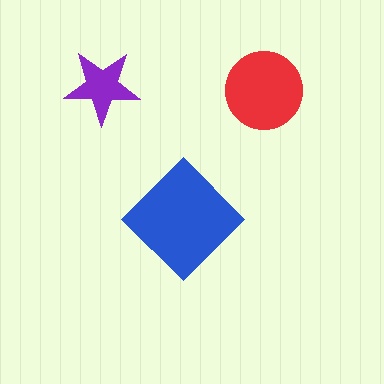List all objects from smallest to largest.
The purple star, the red circle, the blue diamond.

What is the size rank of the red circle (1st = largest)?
2nd.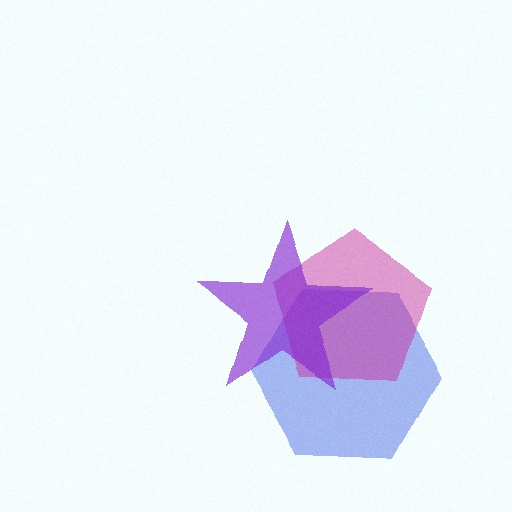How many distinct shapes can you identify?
There are 3 distinct shapes: a blue hexagon, a magenta pentagon, a purple star.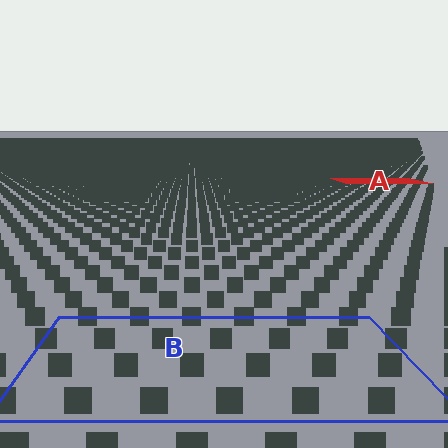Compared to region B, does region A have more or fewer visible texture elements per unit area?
Region A has more texture elements per unit area — they are packed more densely because it is farther away.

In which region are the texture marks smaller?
The texture marks are smaller in region A, because it is farther away.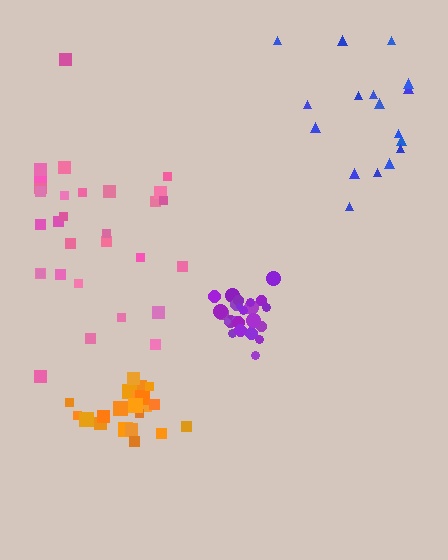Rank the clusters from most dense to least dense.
purple, orange, pink, blue.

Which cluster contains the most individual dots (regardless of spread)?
Pink (31).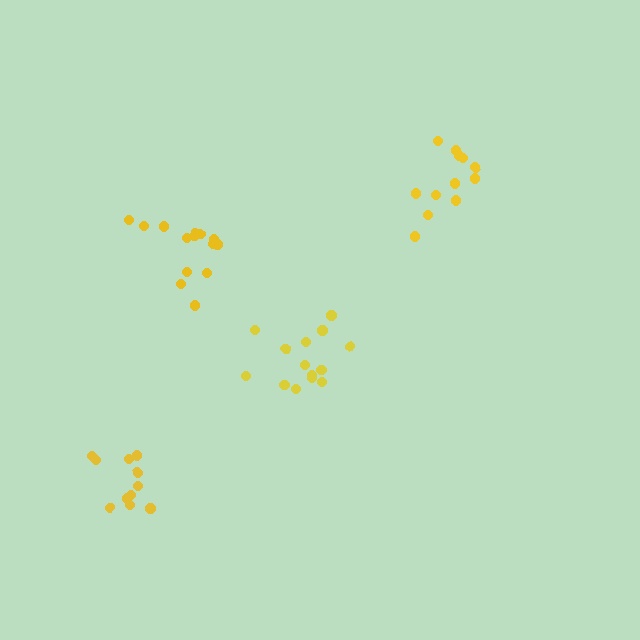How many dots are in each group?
Group 1: 14 dots, Group 2: 14 dots, Group 3: 11 dots, Group 4: 12 dots (51 total).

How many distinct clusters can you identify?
There are 4 distinct clusters.